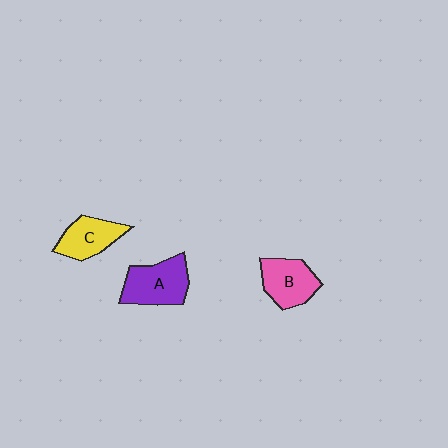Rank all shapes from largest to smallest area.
From largest to smallest: A (purple), B (pink), C (yellow).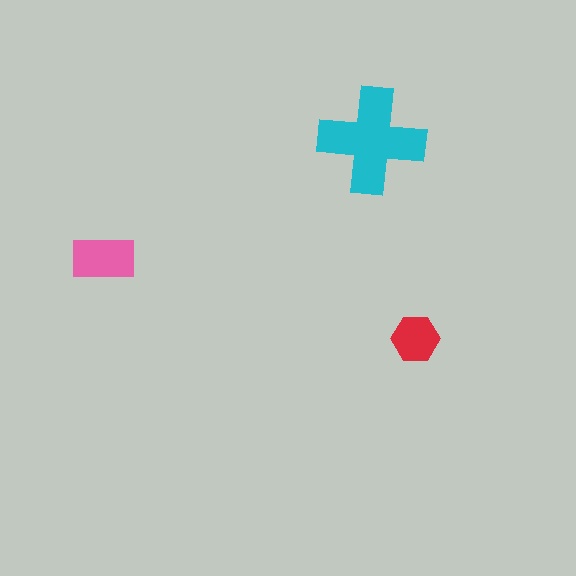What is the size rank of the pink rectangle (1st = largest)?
2nd.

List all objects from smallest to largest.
The red hexagon, the pink rectangle, the cyan cross.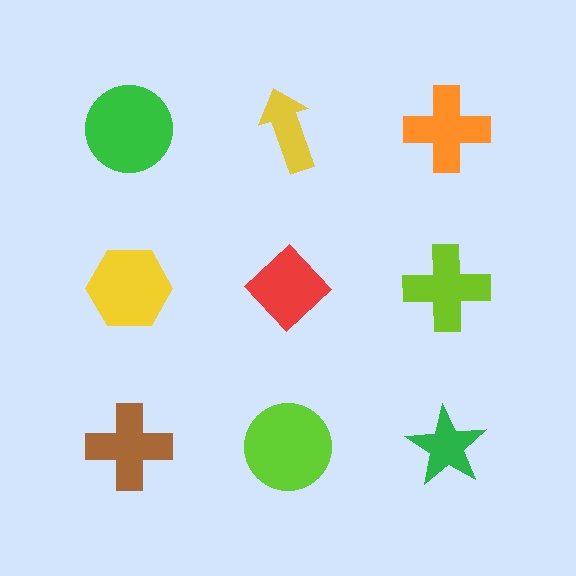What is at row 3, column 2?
A lime circle.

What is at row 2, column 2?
A red diamond.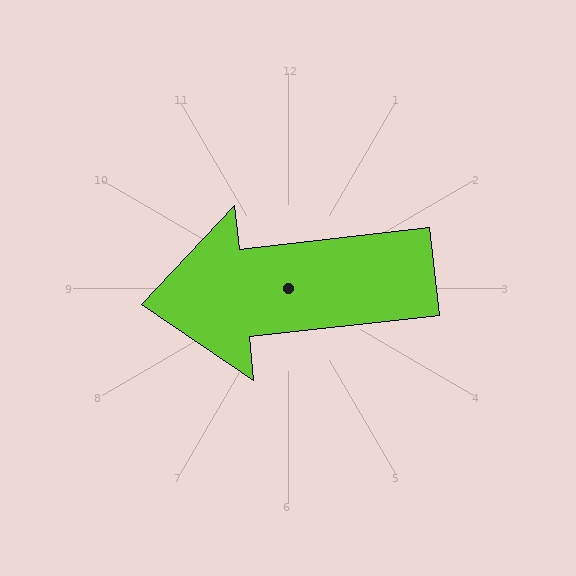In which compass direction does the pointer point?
West.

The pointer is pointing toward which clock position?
Roughly 9 o'clock.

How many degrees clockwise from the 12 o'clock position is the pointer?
Approximately 264 degrees.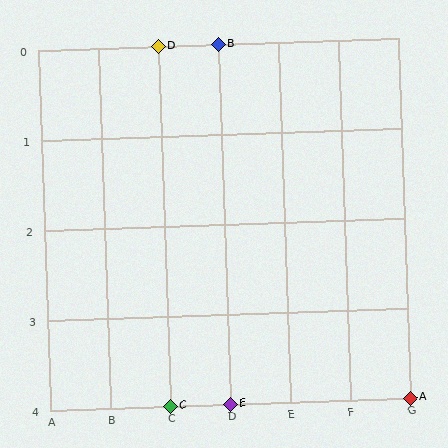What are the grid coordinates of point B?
Point B is at grid coordinates (D, 0).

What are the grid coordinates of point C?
Point C is at grid coordinates (C, 4).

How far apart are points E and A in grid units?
Points E and A are 3 columns apart.